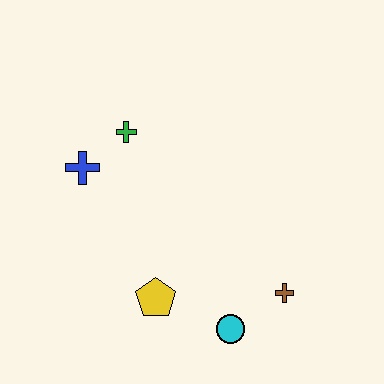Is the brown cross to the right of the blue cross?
Yes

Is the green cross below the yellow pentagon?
No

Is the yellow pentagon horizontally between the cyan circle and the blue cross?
Yes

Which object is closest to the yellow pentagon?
The cyan circle is closest to the yellow pentagon.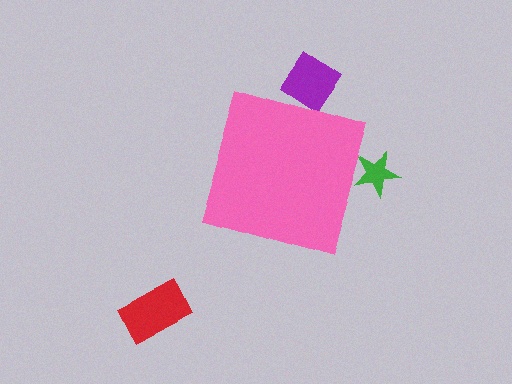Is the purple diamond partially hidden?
Yes, the purple diamond is partially hidden behind the pink diamond.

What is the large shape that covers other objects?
A pink diamond.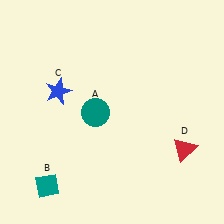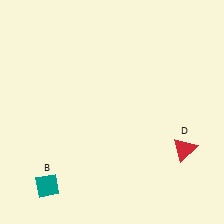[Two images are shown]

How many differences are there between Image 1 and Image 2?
There are 2 differences between the two images.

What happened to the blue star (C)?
The blue star (C) was removed in Image 2. It was in the top-left area of Image 1.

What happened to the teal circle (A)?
The teal circle (A) was removed in Image 2. It was in the bottom-left area of Image 1.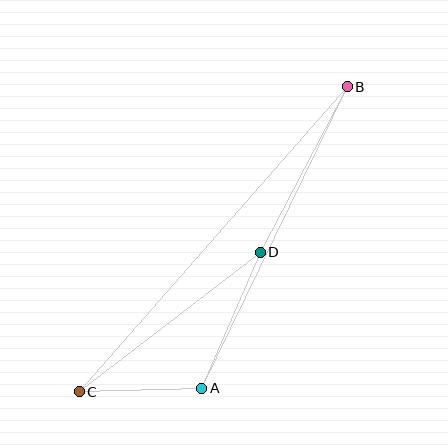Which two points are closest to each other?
Points A and C are closest to each other.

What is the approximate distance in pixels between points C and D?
The distance between C and D is approximately 228 pixels.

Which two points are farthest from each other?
Points B and C are farthest from each other.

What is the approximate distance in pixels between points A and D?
The distance between A and D is approximately 148 pixels.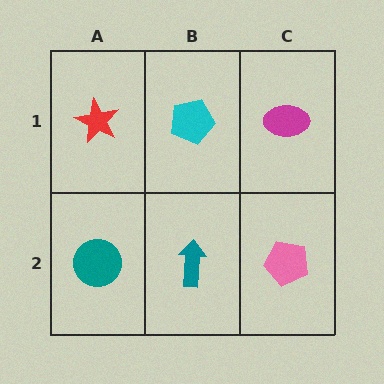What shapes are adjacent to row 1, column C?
A pink pentagon (row 2, column C), a cyan pentagon (row 1, column B).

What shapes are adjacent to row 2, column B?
A cyan pentagon (row 1, column B), a teal circle (row 2, column A), a pink pentagon (row 2, column C).